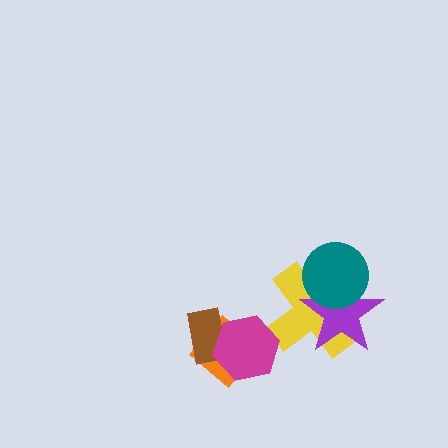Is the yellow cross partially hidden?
Yes, it is partially covered by another shape.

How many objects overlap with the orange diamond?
2 objects overlap with the orange diamond.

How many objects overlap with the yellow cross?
2 objects overlap with the yellow cross.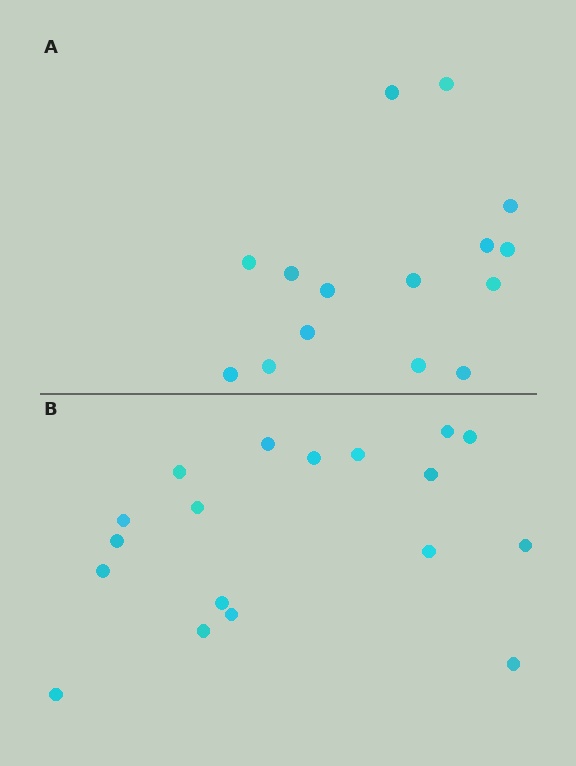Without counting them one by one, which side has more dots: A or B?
Region B (the bottom region) has more dots.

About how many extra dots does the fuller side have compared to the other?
Region B has just a few more — roughly 2 or 3 more dots than region A.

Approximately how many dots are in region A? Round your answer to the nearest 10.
About 20 dots. (The exact count is 15, which rounds to 20.)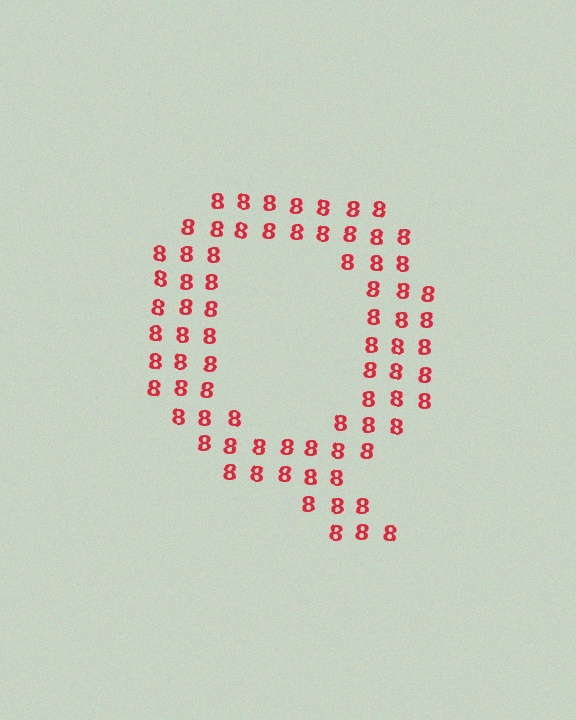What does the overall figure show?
The overall figure shows the letter Q.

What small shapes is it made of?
It is made of small digit 8's.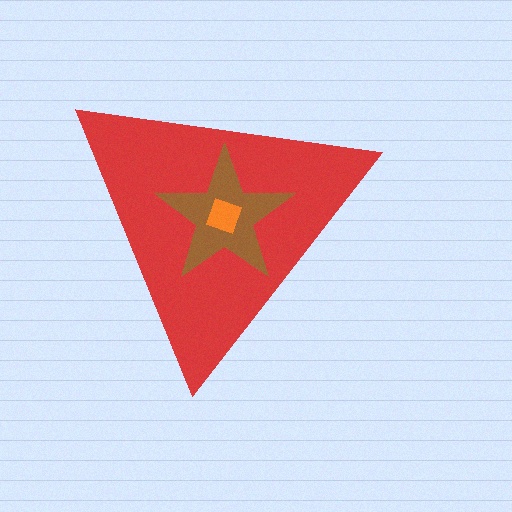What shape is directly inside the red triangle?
The brown star.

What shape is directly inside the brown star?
The orange square.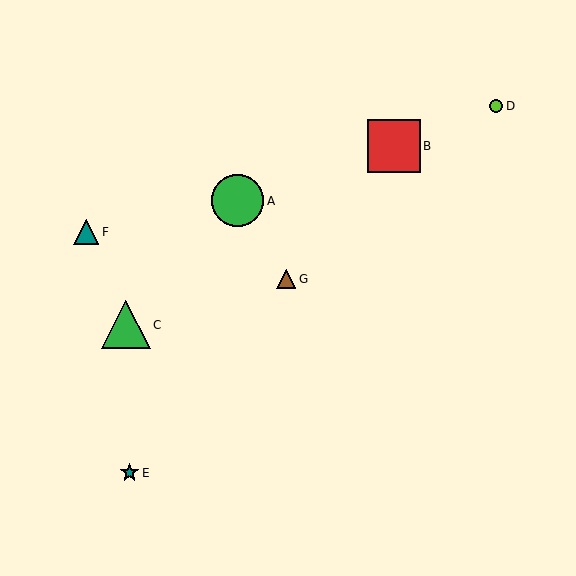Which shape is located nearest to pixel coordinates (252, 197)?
The green circle (labeled A) at (238, 201) is nearest to that location.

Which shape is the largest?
The red square (labeled B) is the largest.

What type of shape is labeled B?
Shape B is a red square.